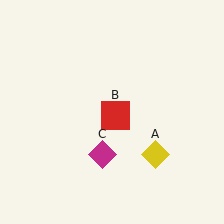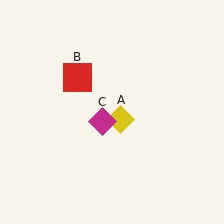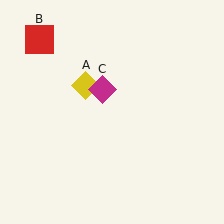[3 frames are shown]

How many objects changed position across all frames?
3 objects changed position: yellow diamond (object A), red square (object B), magenta diamond (object C).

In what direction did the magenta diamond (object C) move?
The magenta diamond (object C) moved up.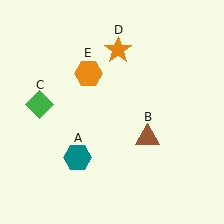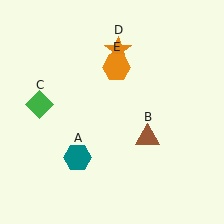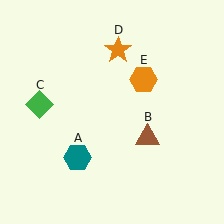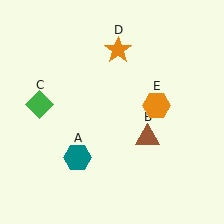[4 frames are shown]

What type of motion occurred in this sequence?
The orange hexagon (object E) rotated clockwise around the center of the scene.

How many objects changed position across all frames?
1 object changed position: orange hexagon (object E).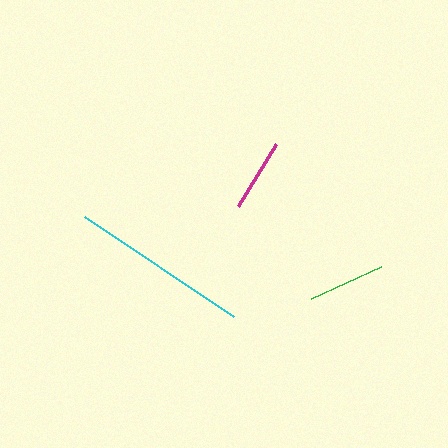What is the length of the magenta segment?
The magenta segment is approximately 73 pixels long.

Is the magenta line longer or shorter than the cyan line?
The cyan line is longer than the magenta line.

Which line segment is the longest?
The cyan line is the longest at approximately 180 pixels.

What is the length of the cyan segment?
The cyan segment is approximately 180 pixels long.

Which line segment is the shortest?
The magenta line is the shortest at approximately 73 pixels.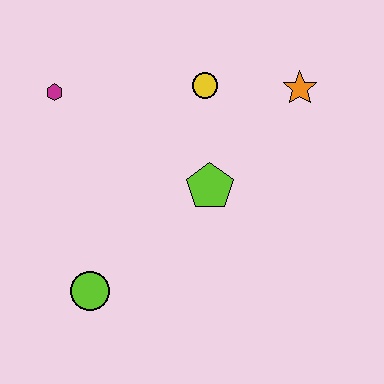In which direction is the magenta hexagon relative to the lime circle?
The magenta hexagon is above the lime circle.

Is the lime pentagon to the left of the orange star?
Yes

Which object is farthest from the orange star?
The lime circle is farthest from the orange star.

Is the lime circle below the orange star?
Yes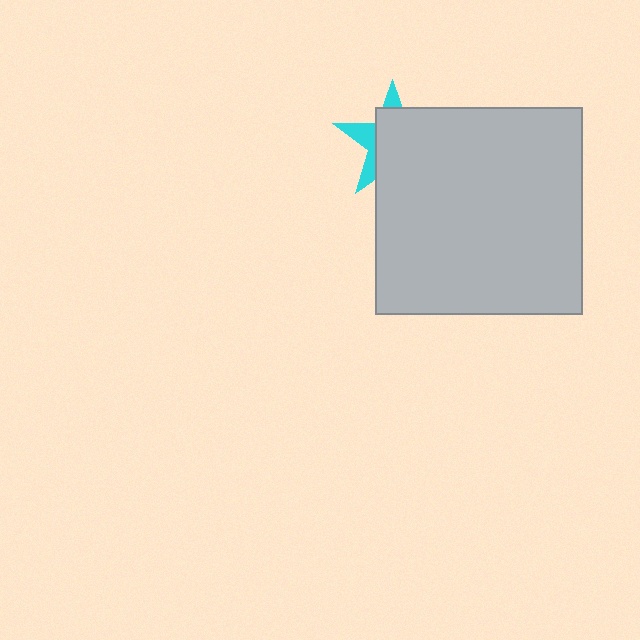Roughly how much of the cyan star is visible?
A small part of it is visible (roughly 31%).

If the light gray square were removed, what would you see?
You would see the complete cyan star.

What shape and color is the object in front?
The object in front is a light gray square.